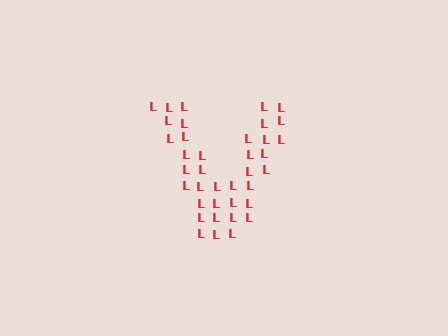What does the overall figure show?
The overall figure shows the letter V.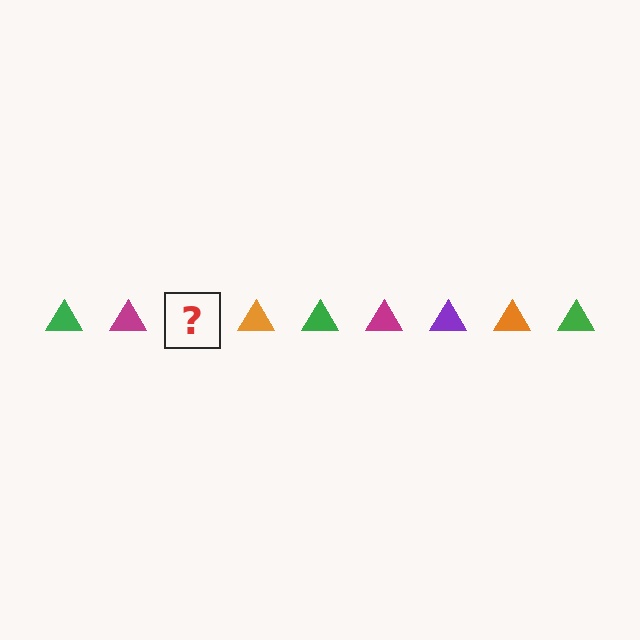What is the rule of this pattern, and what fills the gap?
The rule is that the pattern cycles through green, magenta, purple, orange triangles. The gap should be filled with a purple triangle.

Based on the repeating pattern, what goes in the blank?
The blank should be a purple triangle.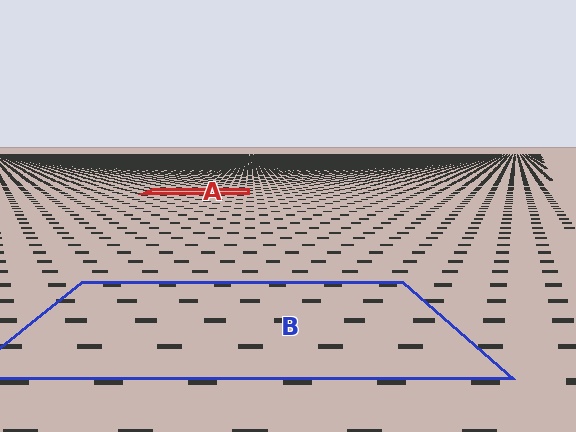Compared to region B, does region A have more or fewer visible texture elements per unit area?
Region A has more texture elements per unit area — they are packed more densely because it is farther away.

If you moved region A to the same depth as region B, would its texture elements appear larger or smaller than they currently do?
They would appear larger. At a closer depth, the same texture elements are projected at a bigger on-screen size.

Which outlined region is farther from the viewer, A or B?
Region A is farther from the viewer — the texture elements inside it appear smaller and more densely packed.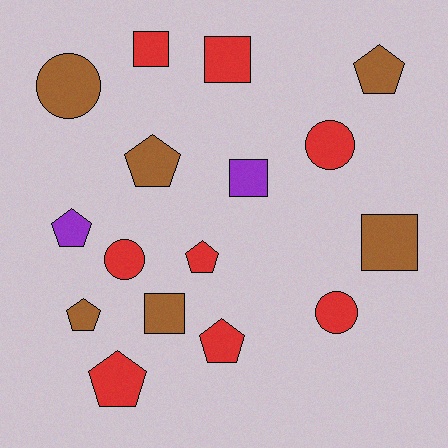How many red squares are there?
There are 2 red squares.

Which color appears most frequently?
Red, with 8 objects.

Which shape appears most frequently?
Pentagon, with 7 objects.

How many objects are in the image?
There are 16 objects.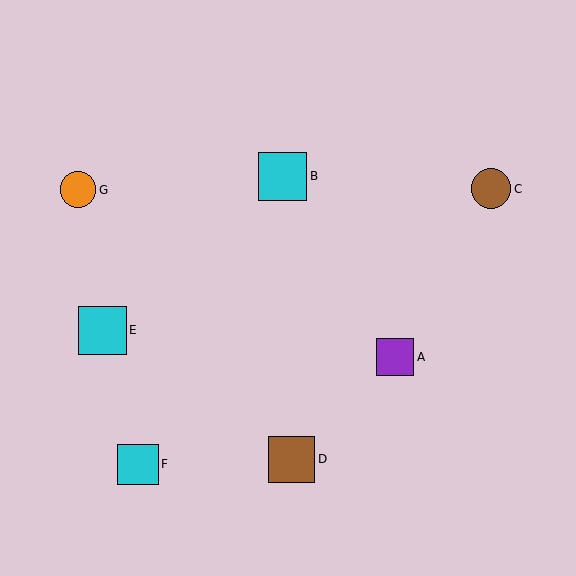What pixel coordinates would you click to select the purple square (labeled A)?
Click at (395, 357) to select the purple square A.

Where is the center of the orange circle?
The center of the orange circle is at (78, 190).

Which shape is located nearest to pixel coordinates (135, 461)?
The cyan square (labeled F) at (138, 464) is nearest to that location.